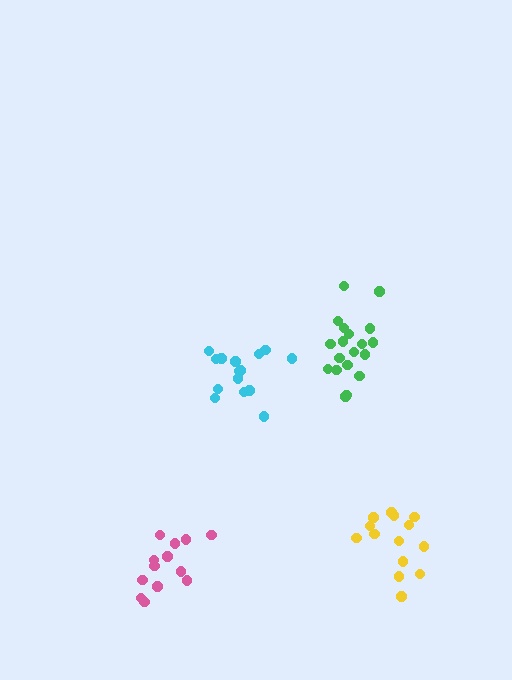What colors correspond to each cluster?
The clusters are colored: cyan, pink, yellow, green.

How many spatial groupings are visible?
There are 4 spatial groupings.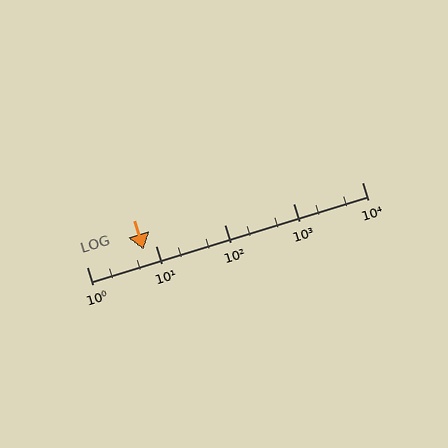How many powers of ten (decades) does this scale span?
The scale spans 4 decades, from 1 to 10000.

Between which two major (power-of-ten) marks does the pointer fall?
The pointer is between 1 and 10.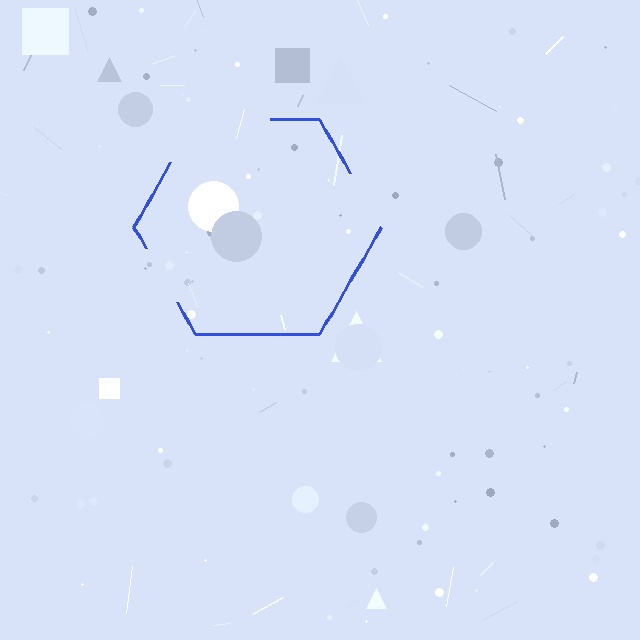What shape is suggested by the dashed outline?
The dashed outline suggests a hexagon.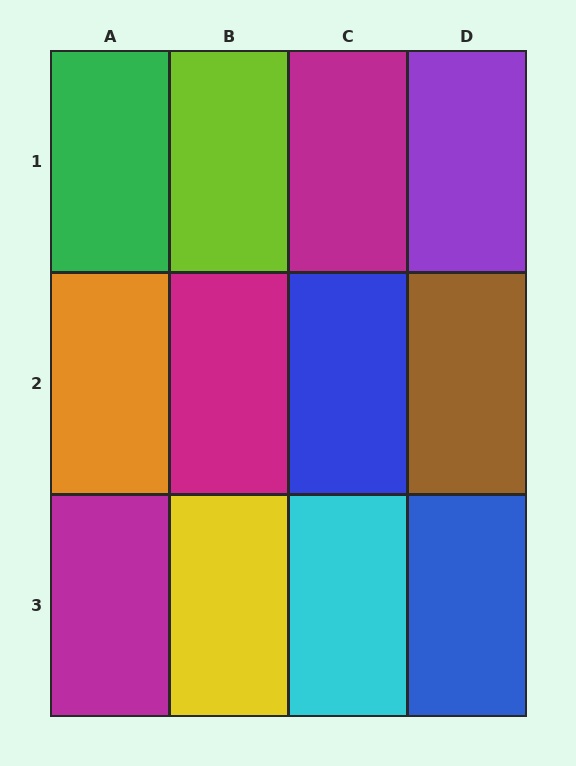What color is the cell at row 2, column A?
Orange.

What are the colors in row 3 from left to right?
Magenta, yellow, cyan, blue.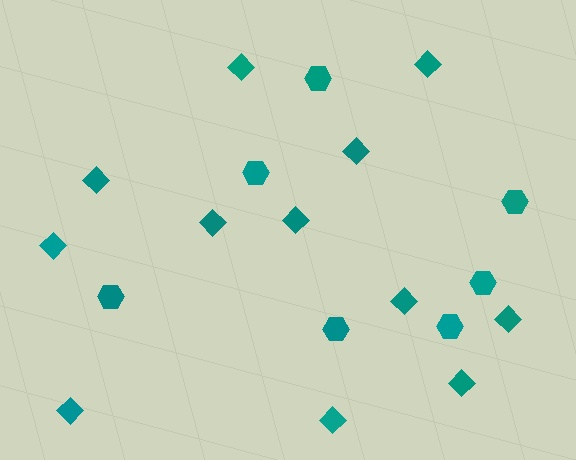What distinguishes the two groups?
There are 2 groups: one group of hexagons (7) and one group of diamonds (12).